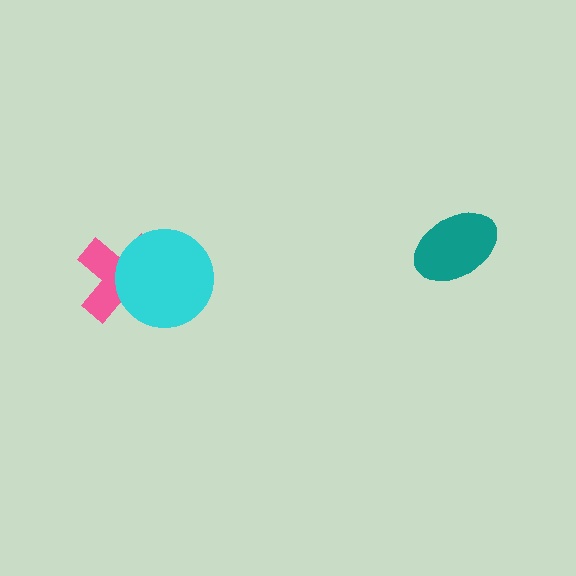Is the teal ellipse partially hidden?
No, no other shape covers it.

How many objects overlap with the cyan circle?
1 object overlaps with the cyan circle.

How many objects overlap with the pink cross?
1 object overlaps with the pink cross.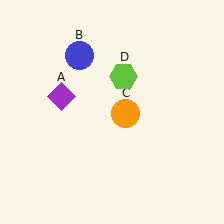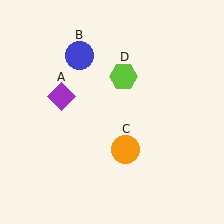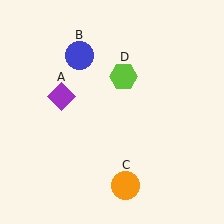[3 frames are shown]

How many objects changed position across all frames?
1 object changed position: orange circle (object C).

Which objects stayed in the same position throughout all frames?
Purple diamond (object A) and blue circle (object B) and lime hexagon (object D) remained stationary.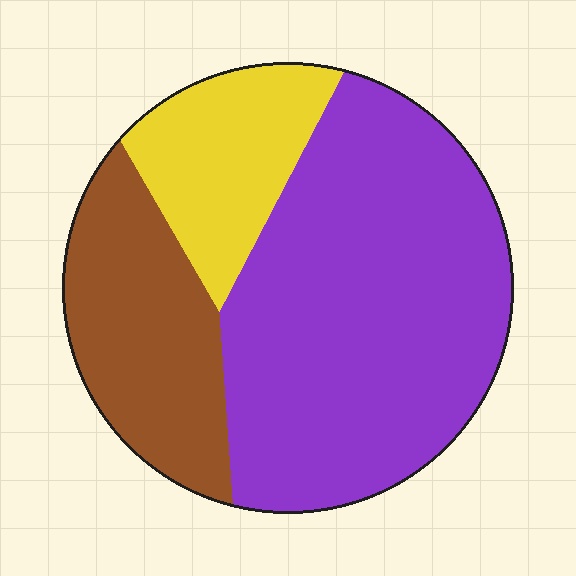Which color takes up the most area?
Purple, at roughly 60%.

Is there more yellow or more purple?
Purple.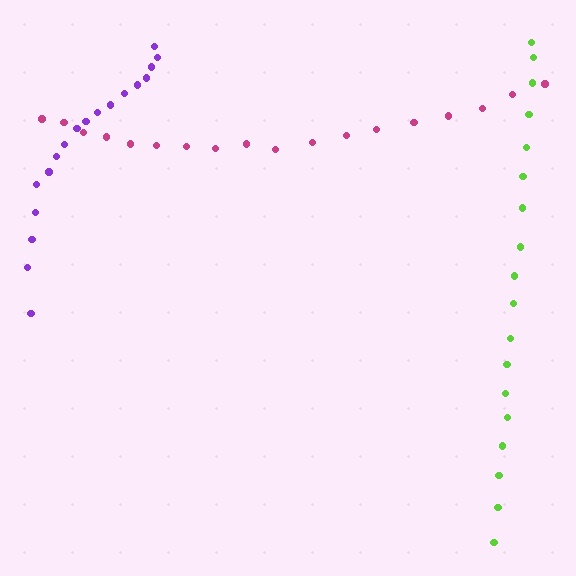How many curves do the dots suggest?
There are 3 distinct paths.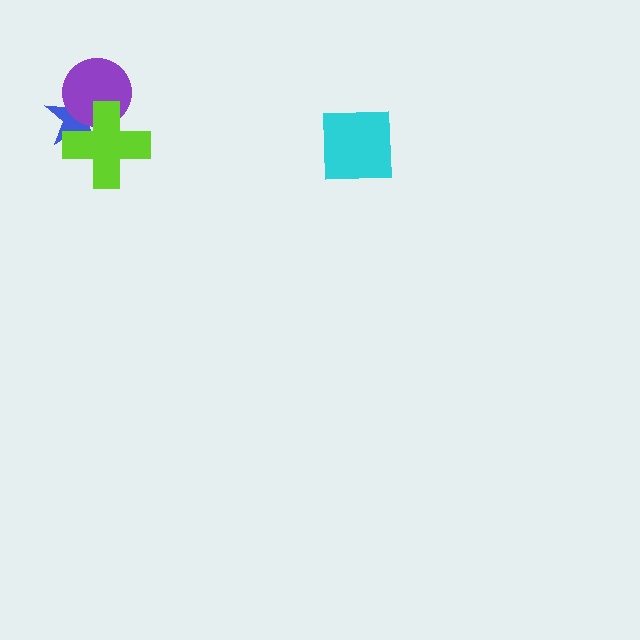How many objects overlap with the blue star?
2 objects overlap with the blue star.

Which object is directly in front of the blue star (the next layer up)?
The purple circle is directly in front of the blue star.